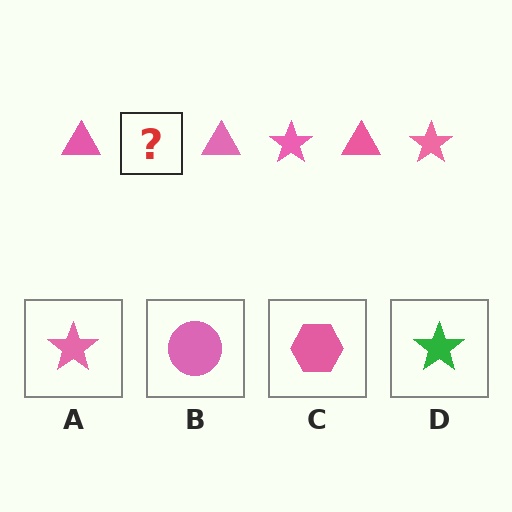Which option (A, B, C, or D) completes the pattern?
A.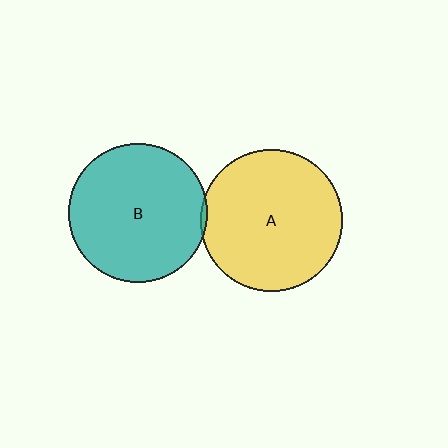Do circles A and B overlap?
Yes.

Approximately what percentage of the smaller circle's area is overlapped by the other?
Approximately 5%.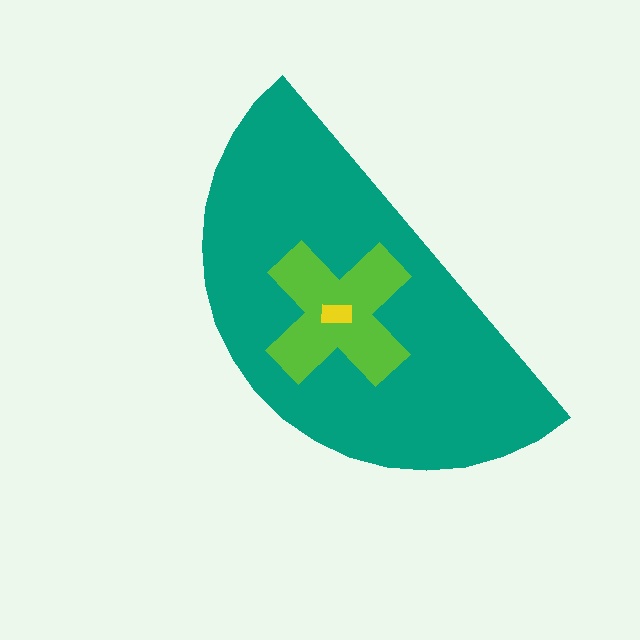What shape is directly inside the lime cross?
The yellow rectangle.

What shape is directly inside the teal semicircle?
The lime cross.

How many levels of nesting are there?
3.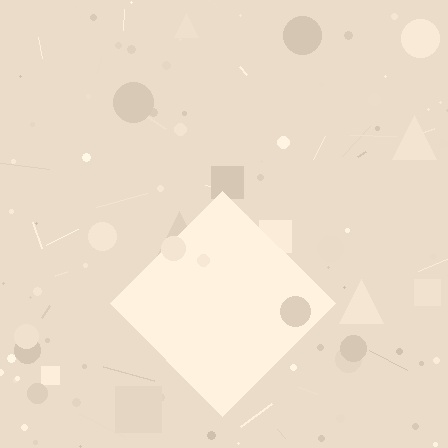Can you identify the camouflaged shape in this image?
The camouflaged shape is a diamond.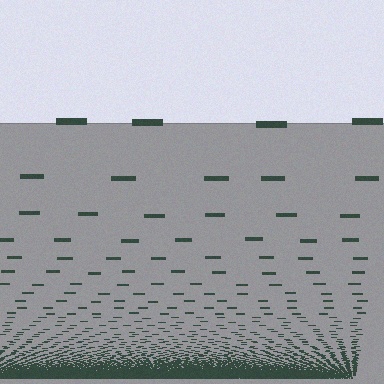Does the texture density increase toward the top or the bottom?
Density increases toward the bottom.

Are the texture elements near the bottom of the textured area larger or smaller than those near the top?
Smaller. The gradient is inverted — elements near the bottom are smaller and denser.